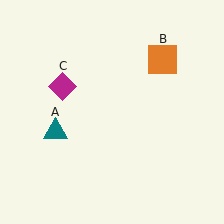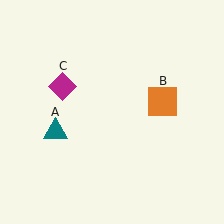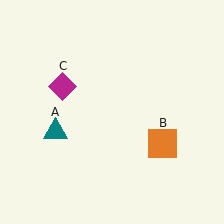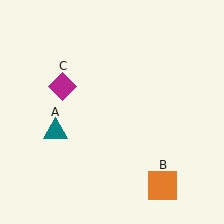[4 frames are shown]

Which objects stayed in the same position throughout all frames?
Teal triangle (object A) and magenta diamond (object C) remained stationary.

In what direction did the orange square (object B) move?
The orange square (object B) moved down.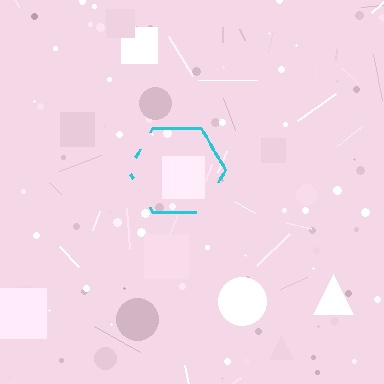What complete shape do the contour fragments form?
The contour fragments form a hexagon.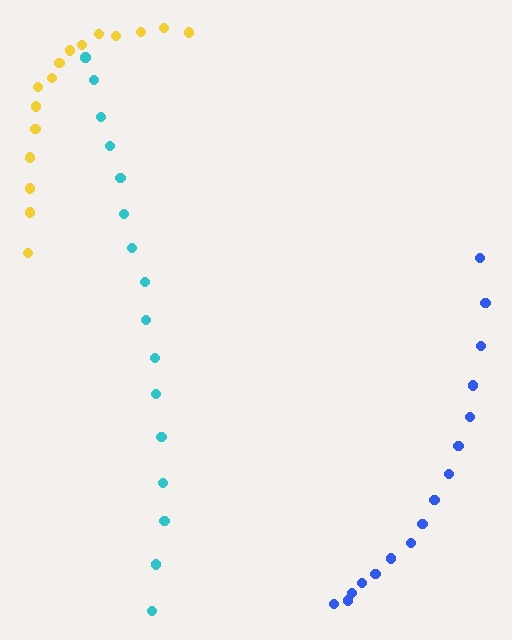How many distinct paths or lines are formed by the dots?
There are 3 distinct paths.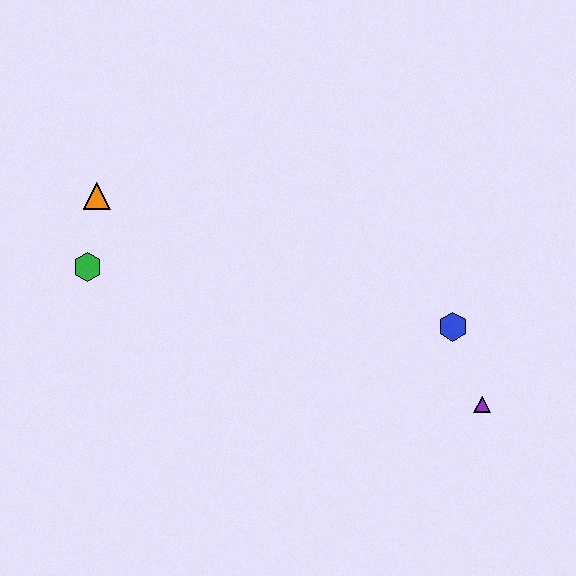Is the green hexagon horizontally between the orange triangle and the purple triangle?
No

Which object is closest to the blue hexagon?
The purple triangle is closest to the blue hexagon.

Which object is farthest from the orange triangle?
The purple triangle is farthest from the orange triangle.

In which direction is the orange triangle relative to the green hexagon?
The orange triangle is above the green hexagon.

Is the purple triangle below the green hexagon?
Yes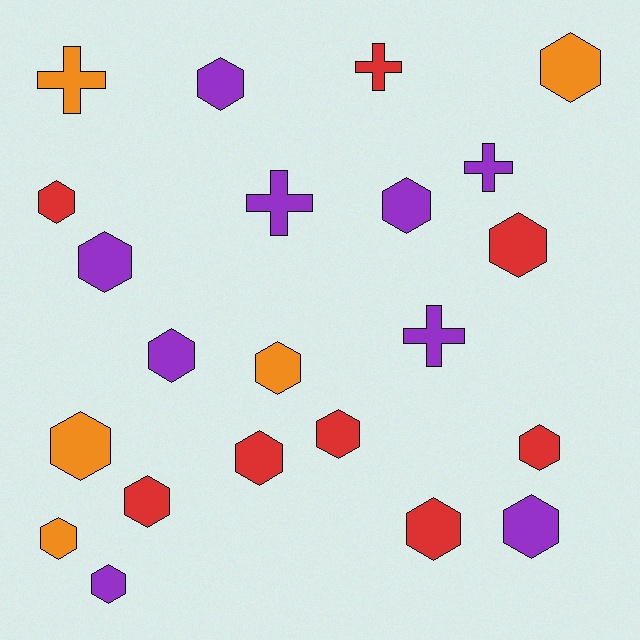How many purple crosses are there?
There are 3 purple crosses.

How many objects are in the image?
There are 22 objects.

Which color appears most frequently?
Purple, with 9 objects.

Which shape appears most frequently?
Hexagon, with 17 objects.